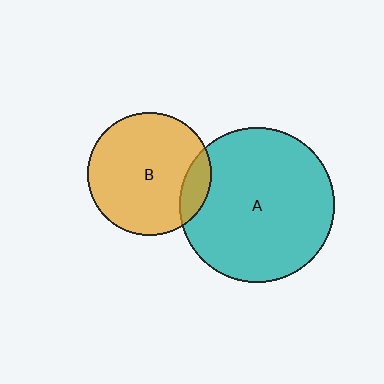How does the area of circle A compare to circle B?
Approximately 1.6 times.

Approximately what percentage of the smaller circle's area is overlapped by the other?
Approximately 15%.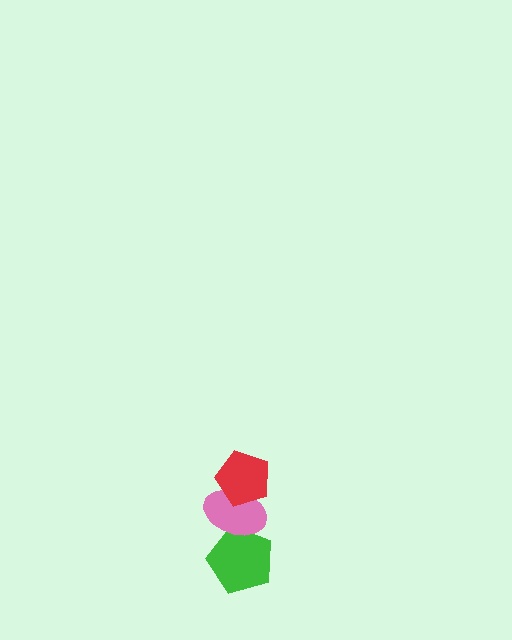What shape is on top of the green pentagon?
The pink ellipse is on top of the green pentagon.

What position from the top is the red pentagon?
The red pentagon is 1st from the top.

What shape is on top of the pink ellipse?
The red pentagon is on top of the pink ellipse.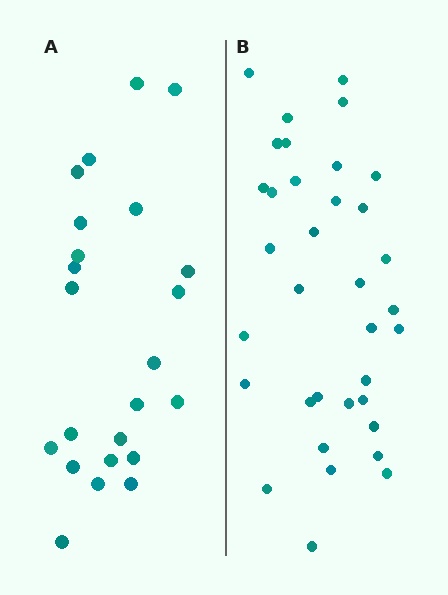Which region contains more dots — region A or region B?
Region B (the right region) has more dots.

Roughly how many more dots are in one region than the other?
Region B has roughly 12 or so more dots than region A.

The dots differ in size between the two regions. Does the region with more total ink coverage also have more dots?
No. Region A has more total ink coverage because its dots are larger, but region B actually contains more individual dots. Total area can be misleading — the number of items is what matters here.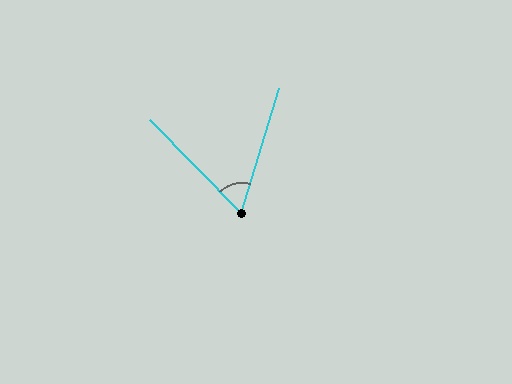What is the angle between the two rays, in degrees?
Approximately 61 degrees.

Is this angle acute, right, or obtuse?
It is acute.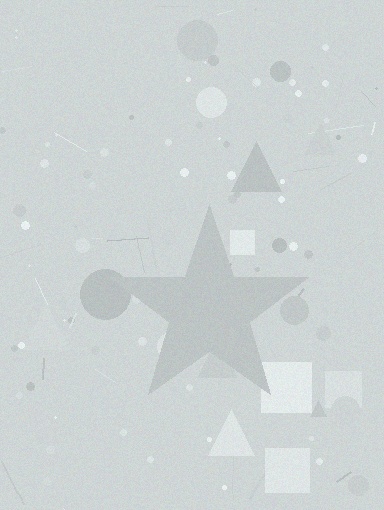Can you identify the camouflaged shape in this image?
The camouflaged shape is a star.